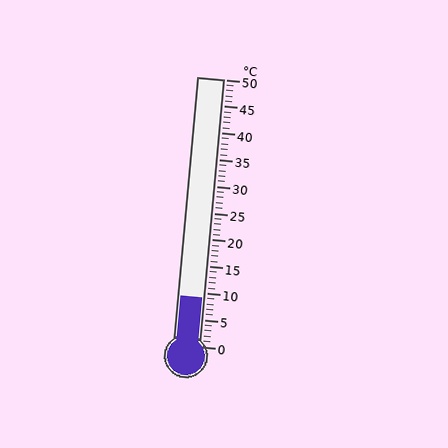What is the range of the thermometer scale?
The thermometer scale ranges from 0°C to 50°C.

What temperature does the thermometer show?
The thermometer shows approximately 9°C.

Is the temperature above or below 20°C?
The temperature is below 20°C.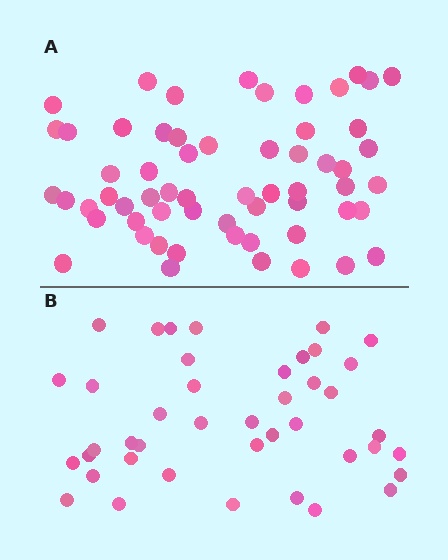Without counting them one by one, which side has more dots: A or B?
Region A (the top region) has more dots.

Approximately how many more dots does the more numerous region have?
Region A has approximately 20 more dots than region B.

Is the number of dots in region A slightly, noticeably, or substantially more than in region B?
Region A has noticeably more, but not dramatically so. The ratio is roughly 1.4 to 1.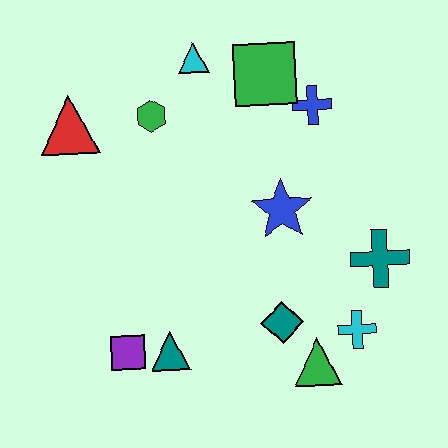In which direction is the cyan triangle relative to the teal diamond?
The cyan triangle is above the teal diamond.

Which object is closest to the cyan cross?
The green triangle is closest to the cyan cross.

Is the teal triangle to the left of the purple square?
No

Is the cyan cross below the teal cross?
Yes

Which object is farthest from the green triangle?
The red triangle is farthest from the green triangle.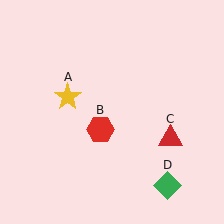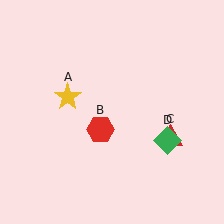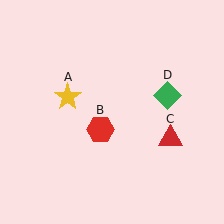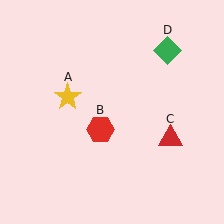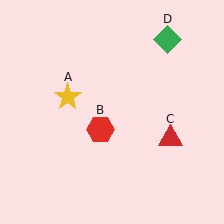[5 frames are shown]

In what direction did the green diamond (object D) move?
The green diamond (object D) moved up.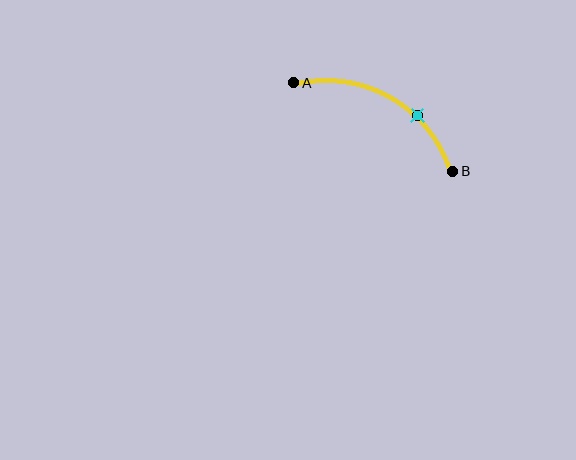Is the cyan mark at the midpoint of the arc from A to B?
No. The cyan mark lies on the arc but is closer to endpoint B. The arc midpoint would be at the point on the curve equidistant along the arc from both A and B.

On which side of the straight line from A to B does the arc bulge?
The arc bulges above the straight line connecting A and B.